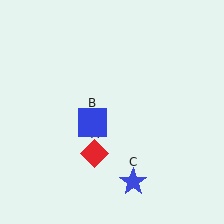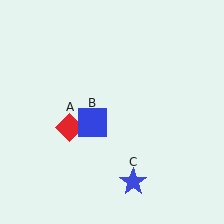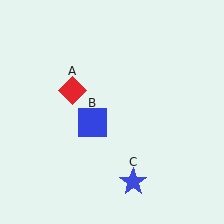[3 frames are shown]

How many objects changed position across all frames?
1 object changed position: red diamond (object A).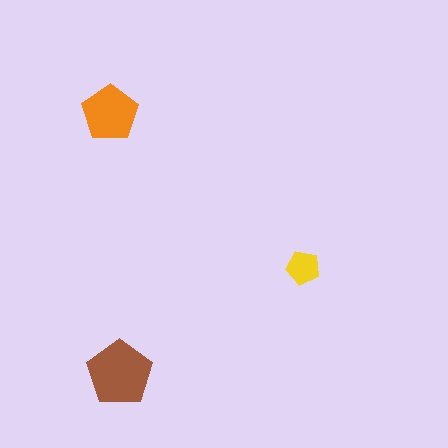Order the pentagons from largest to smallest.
the brown one, the orange one, the yellow one.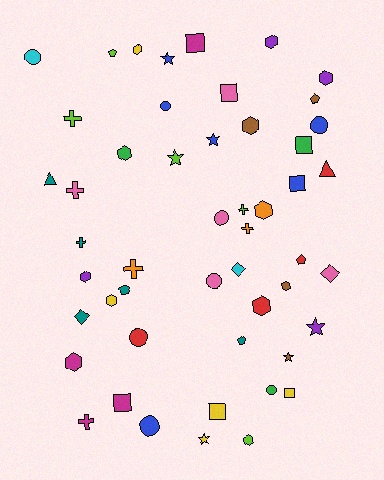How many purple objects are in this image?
There are 4 purple objects.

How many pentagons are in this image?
There are 5 pentagons.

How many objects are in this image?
There are 50 objects.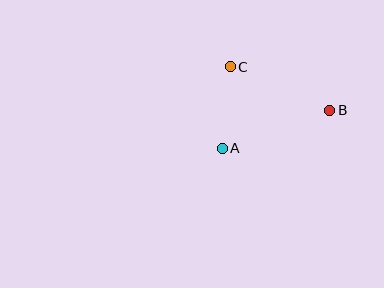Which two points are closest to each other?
Points A and C are closest to each other.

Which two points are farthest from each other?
Points A and B are farthest from each other.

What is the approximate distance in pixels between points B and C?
The distance between B and C is approximately 109 pixels.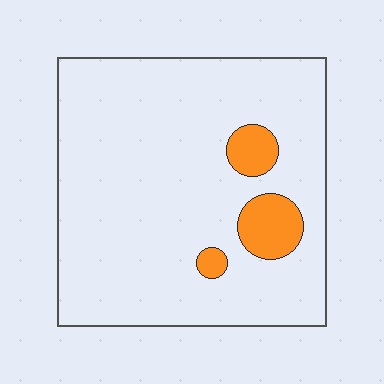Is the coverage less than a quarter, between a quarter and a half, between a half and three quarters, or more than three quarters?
Less than a quarter.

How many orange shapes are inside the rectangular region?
3.